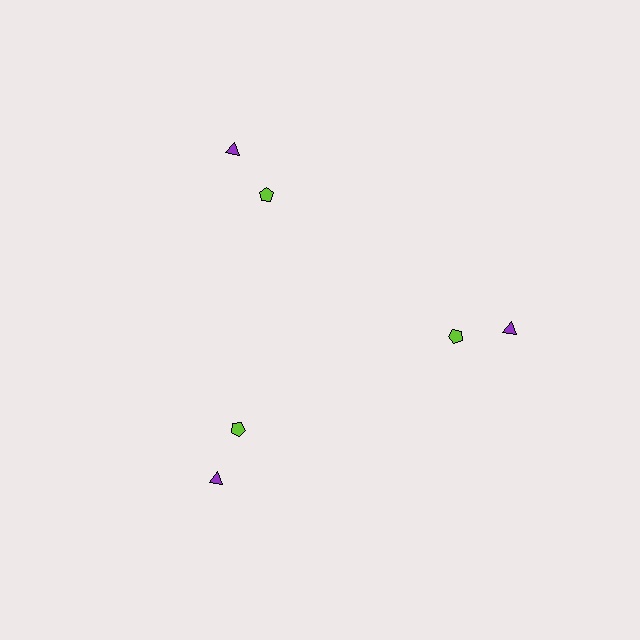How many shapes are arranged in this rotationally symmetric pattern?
There are 6 shapes, arranged in 3 groups of 2.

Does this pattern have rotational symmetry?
Yes, this pattern has 3-fold rotational symmetry. It looks the same after rotating 120 degrees around the center.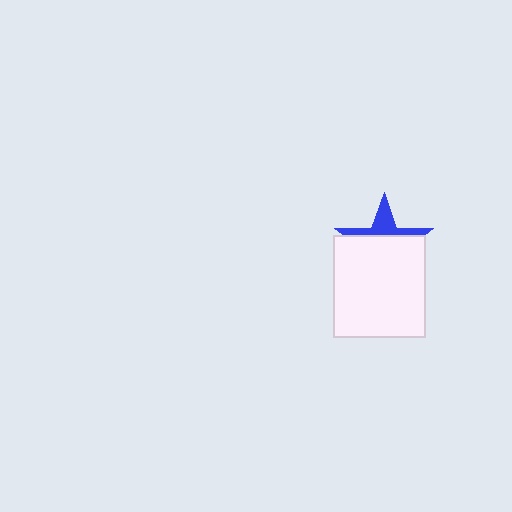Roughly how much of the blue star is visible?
A small part of it is visible (roughly 35%).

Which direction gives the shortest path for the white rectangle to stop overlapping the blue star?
Moving down gives the shortest separation.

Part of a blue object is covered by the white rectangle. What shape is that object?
It is a star.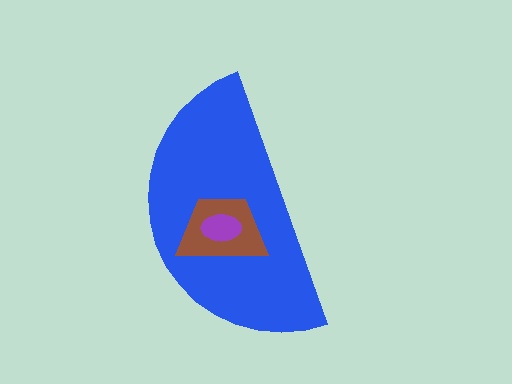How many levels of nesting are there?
3.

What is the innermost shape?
The purple ellipse.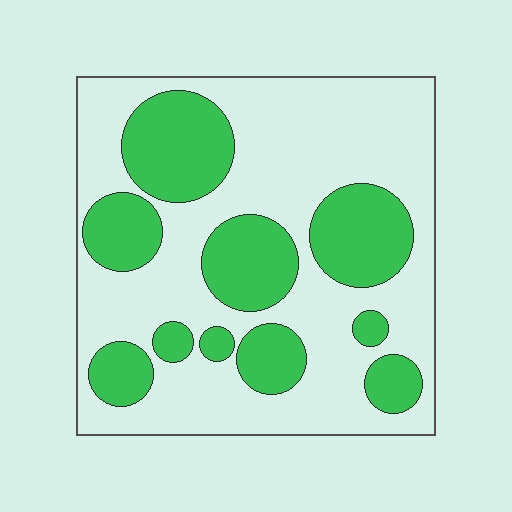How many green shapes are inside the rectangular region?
10.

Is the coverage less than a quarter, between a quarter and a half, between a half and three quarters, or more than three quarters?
Between a quarter and a half.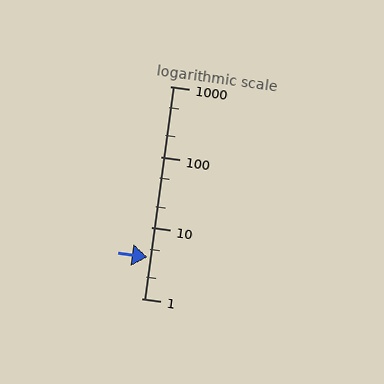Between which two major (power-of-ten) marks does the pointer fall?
The pointer is between 1 and 10.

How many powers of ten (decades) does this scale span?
The scale spans 3 decades, from 1 to 1000.